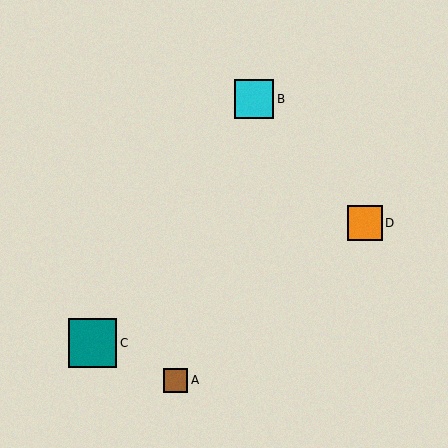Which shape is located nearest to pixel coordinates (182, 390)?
The brown square (labeled A) at (176, 380) is nearest to that location.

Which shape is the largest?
The teal square (labeled C) is the largest.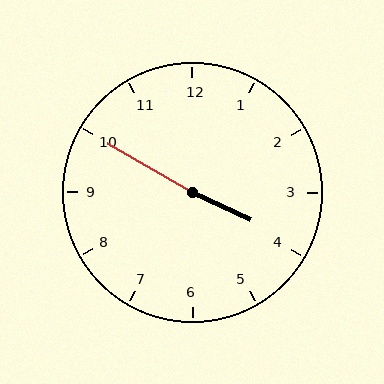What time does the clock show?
3:50.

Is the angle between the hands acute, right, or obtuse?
It is obtuse.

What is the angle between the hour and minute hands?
Approximately 175 degrees.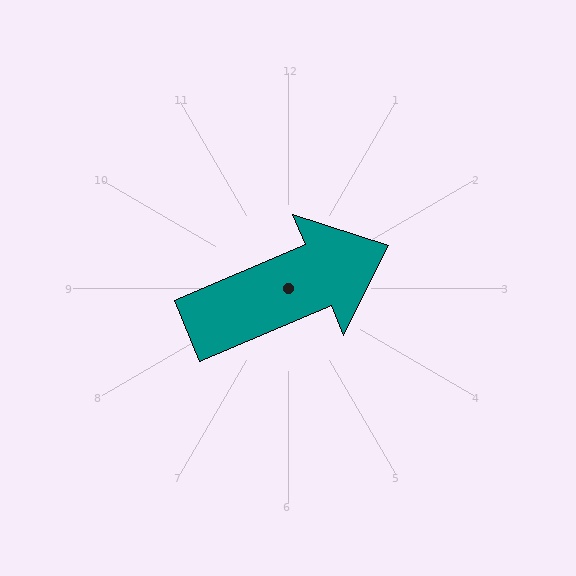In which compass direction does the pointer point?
Northeast.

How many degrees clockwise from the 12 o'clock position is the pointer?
Approximately 67 degrees.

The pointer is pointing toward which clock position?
Roughly 2 o'clock.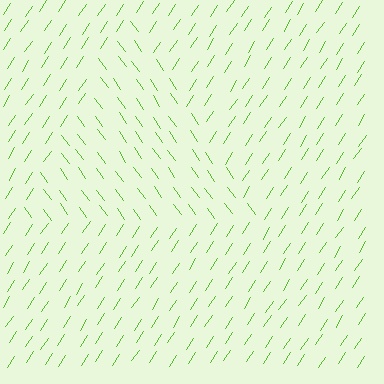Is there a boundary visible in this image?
Yes, there is a texture boundary formed by a change in line orientation.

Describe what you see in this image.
The image is filled with small lime line segments. A triangle region in the image has lines oriented differently from the surrounding lines, creating a visible texture boundary.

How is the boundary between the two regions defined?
The boundary is defined purely by a change in line orientation (approximately 68 degrees difference). All lines are the same color and thickness.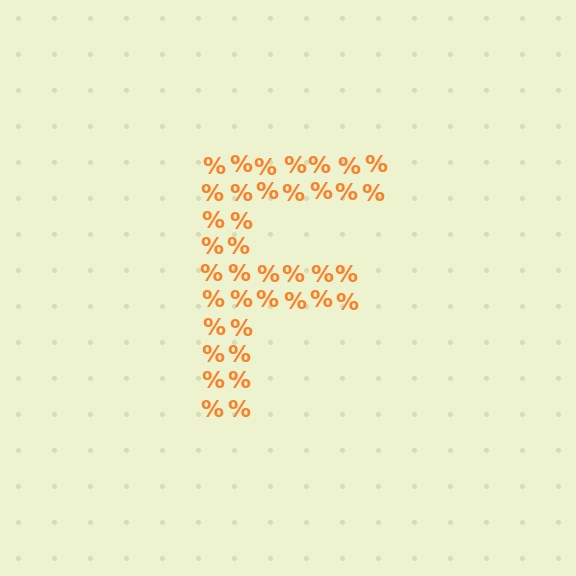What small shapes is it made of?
It is made of small percent signs.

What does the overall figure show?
The overall figure shows the letter F.